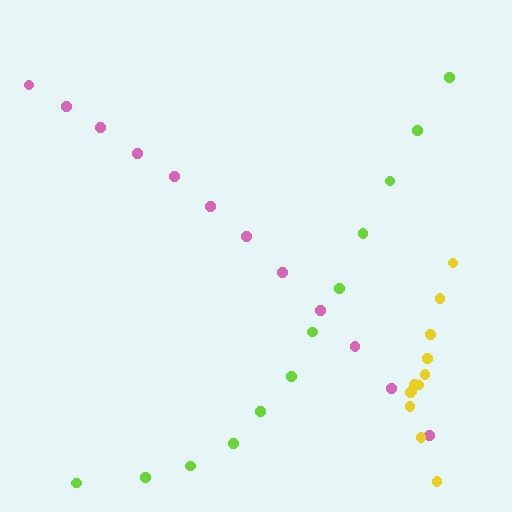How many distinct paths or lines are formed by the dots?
There are 3 distinct paths.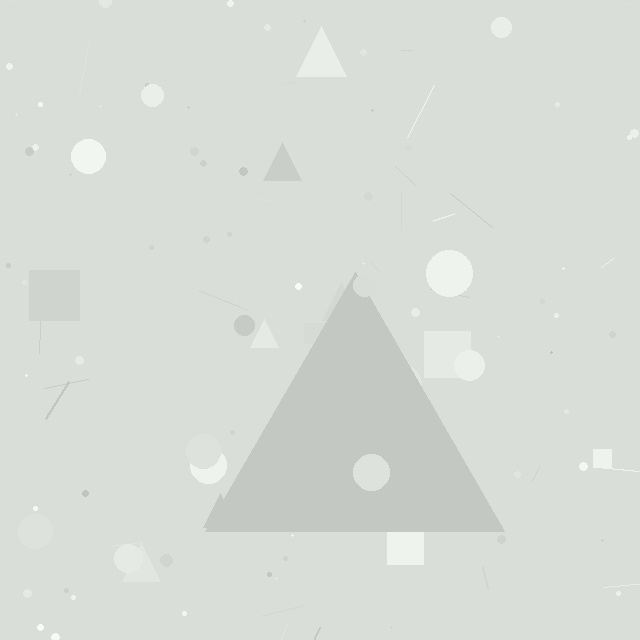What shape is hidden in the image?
A triangle is hidden in the image.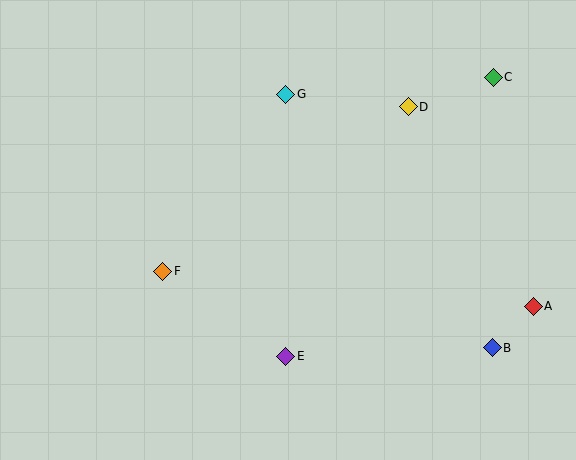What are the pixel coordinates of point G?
Point G is at (286, 94).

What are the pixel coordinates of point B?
Point B is at (492, 348).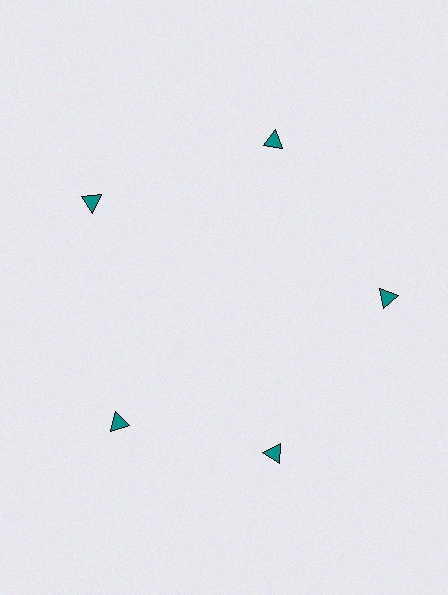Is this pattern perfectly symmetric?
No. The 5 teal triangles are arranged in a ring, but one element near the 8 o'clock position is rotated out of alignment along the ring, breaking the 5-fold rotational symmetry.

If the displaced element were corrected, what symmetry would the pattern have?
It would have 5-fold rotational symmetry — the pattern would map onto itself every 72 degrees.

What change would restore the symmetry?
The symmetry would be restored by rotating it back into even spacing with its neighbors so that all 5 triangles sit at equal angles and equal distance from the center.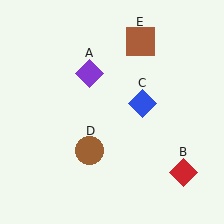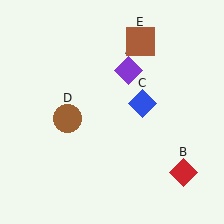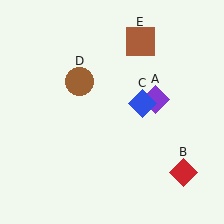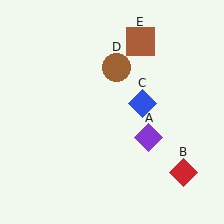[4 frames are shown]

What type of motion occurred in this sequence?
The purple diamond (object A), brown circle (object D) rotated clockwise around the center of the scene.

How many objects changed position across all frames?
2 objects changed position: purple diamond (object A), brown circle (object D).